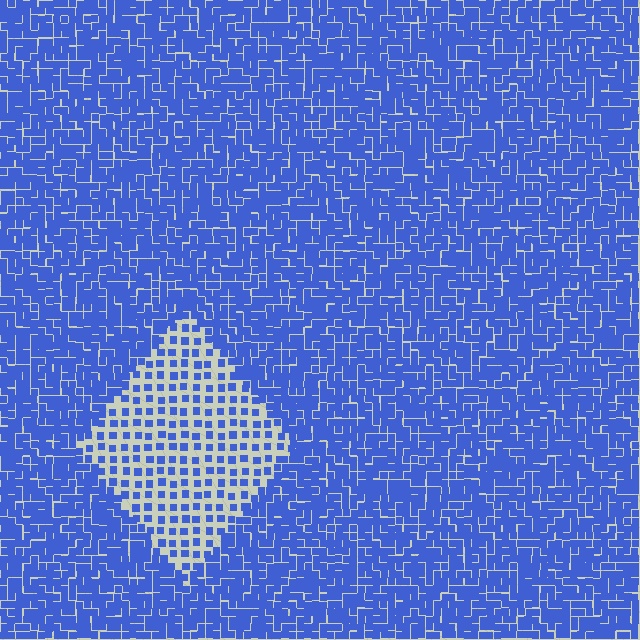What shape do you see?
I see a diamond.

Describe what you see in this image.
The image contains small blue elements arranged at two different densities. A diamond-shaped region is visible where the elements are less densely packed than the surrounding area.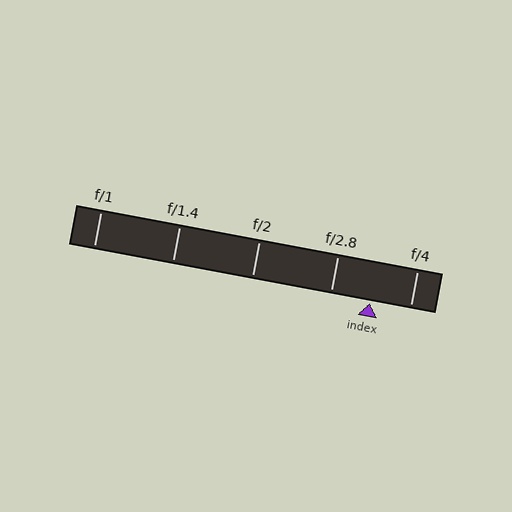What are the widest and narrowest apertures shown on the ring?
The widest aperture shown is f/1 and the narrowest is f/4.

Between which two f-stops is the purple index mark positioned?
The index mark is between f/2.8 and f/4.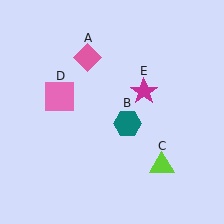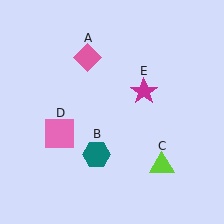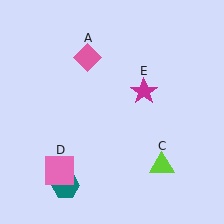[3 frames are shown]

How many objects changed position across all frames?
2 objects changed position: teal hexagon (object B), pink square (object D).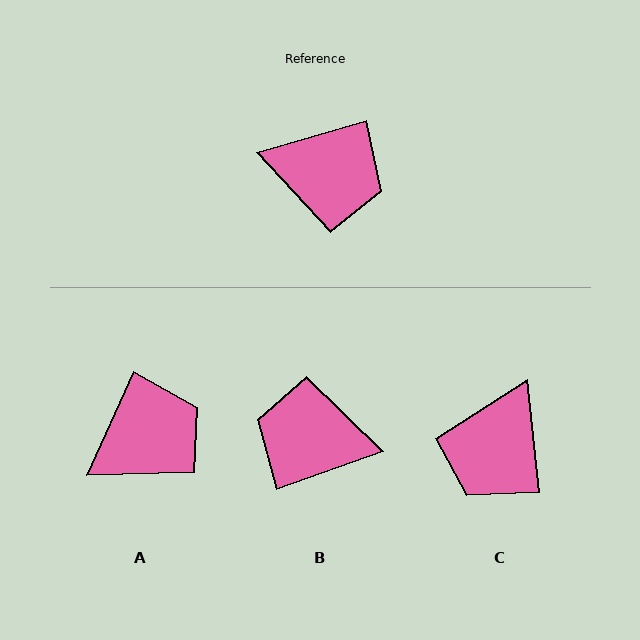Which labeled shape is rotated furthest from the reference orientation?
B, about 177 degrees away.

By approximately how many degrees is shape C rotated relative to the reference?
Approximately 100 degrees clockwise.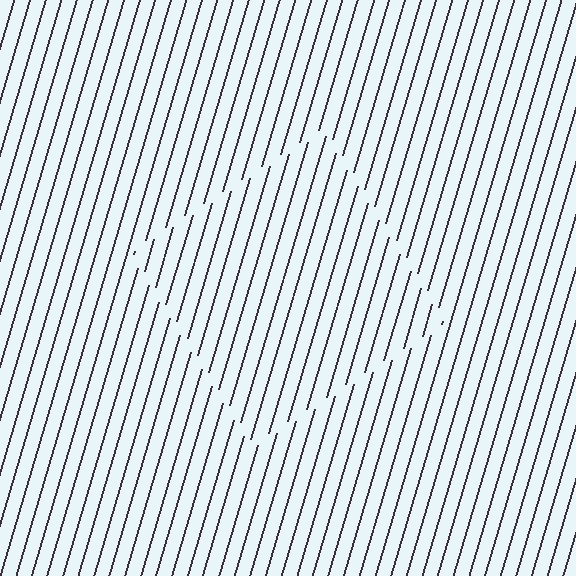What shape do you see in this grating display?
An illusory square. The interior of the shape contains the same grating, shifted by half a period — the contour is defined by the phase discontinuity where line-ends from the inner and outer gratings abut.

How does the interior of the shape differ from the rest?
The interior of the shape contains the same grating, shifted by half a period — the contour is defined by the phase discontinuity where line-ends from the inner and outer gratings abut.